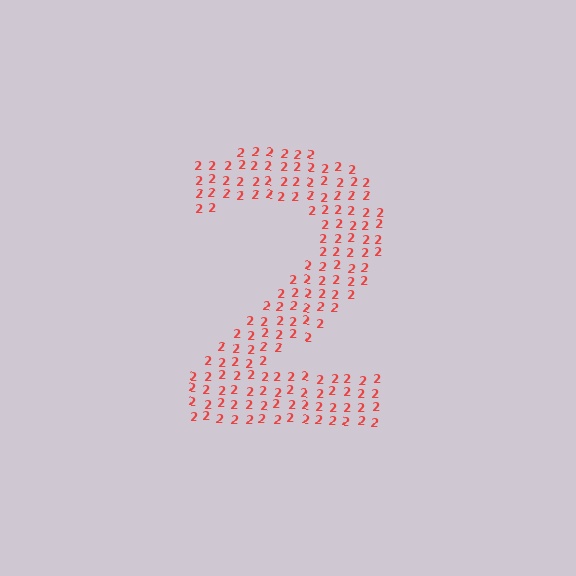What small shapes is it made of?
It is made of small digit 2's.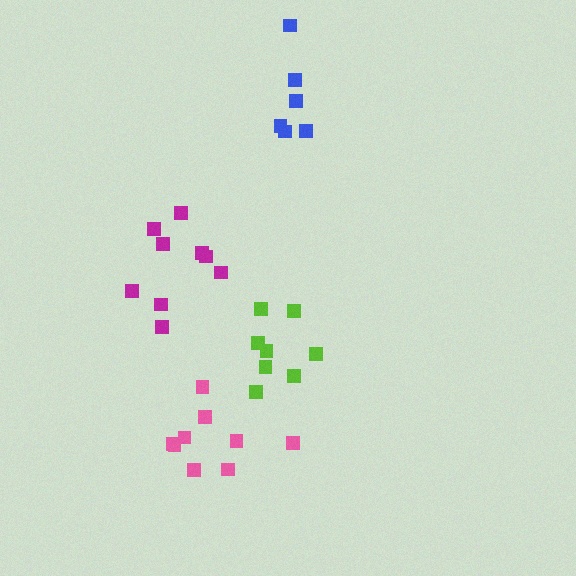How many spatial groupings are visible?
There are 4 spatial groupings.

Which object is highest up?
The blue cluster is topmost.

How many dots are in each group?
Group 1: 9 dots, Group 2: 6 dots, Group 3: 9 dots, Group 4: 8 dots (32 total).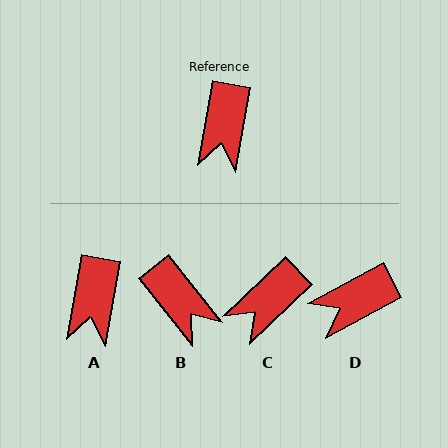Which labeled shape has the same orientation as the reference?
A.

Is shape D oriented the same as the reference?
No, it is off by about 52 degrees.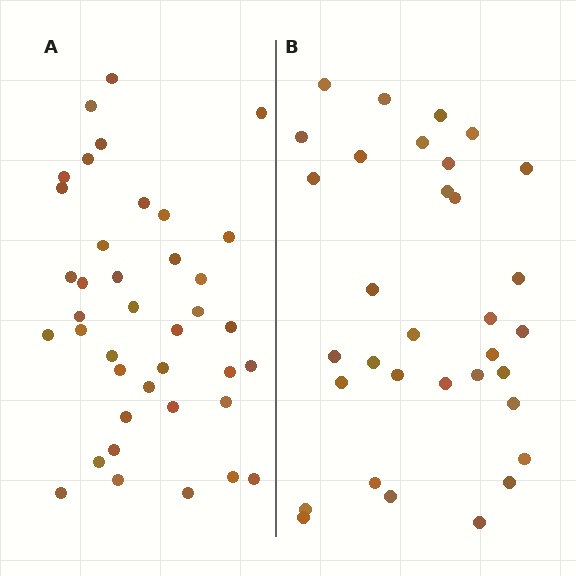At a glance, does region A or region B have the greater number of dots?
Region A (the left region) has more dots.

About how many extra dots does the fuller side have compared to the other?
Region A has about 6 more dots than region B.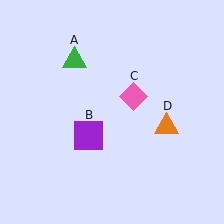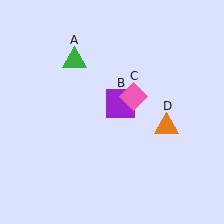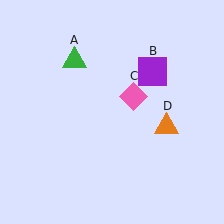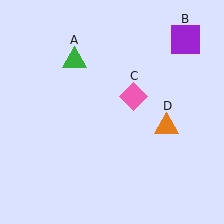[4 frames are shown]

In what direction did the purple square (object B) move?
The purple square (object B) moved up and to the right.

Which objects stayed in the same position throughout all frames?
Green triangle (object A) and pink diamond (object C) and orange triangle (object D) remained stationary.